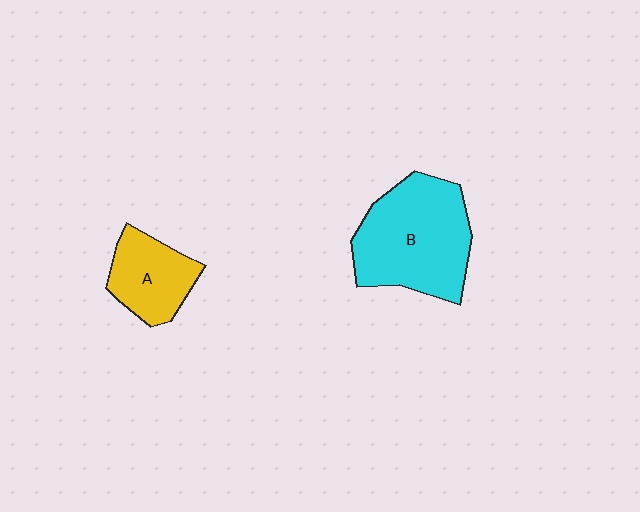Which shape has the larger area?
Shape B (cyan).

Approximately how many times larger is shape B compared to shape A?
Approximately 1.9 times.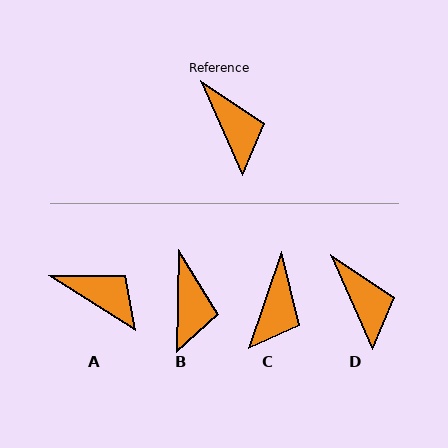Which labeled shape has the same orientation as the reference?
D.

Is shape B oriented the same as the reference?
No, it is off by about 25 degrees.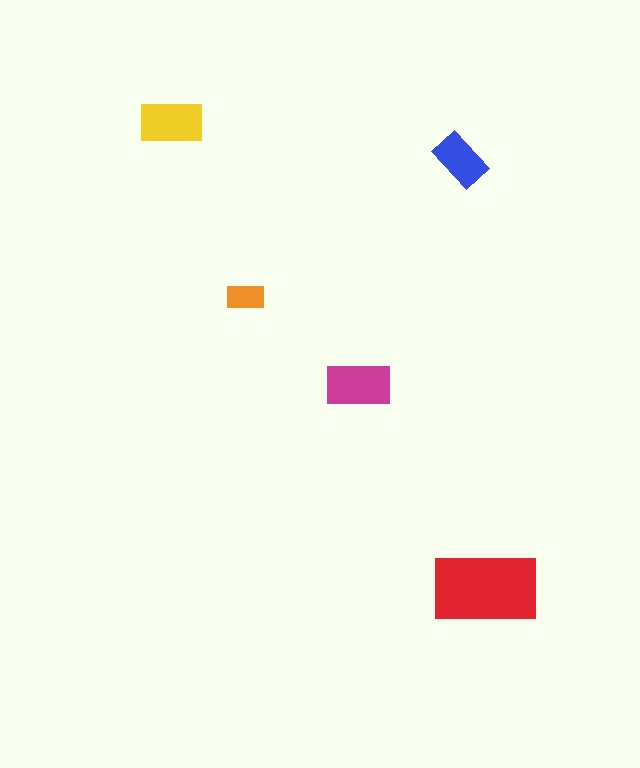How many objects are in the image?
There are 5 objects in the image.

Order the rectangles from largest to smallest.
the red one, the magenta one, the yellow one, the blue one, the orange one.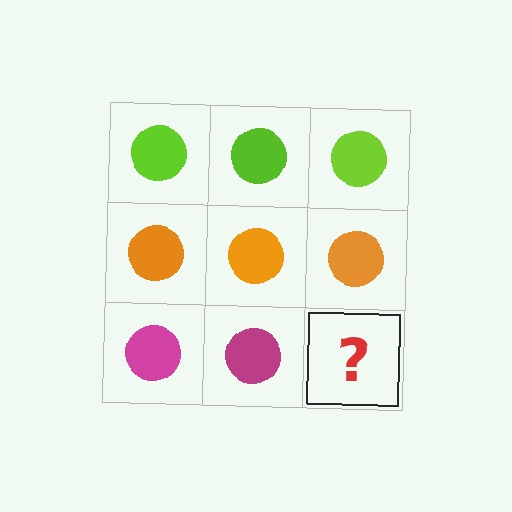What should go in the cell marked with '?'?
The missing cell should contain a magenta circle.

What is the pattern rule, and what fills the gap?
The rule is that each row has a consistent color. The gap should be filled with a magenta circle.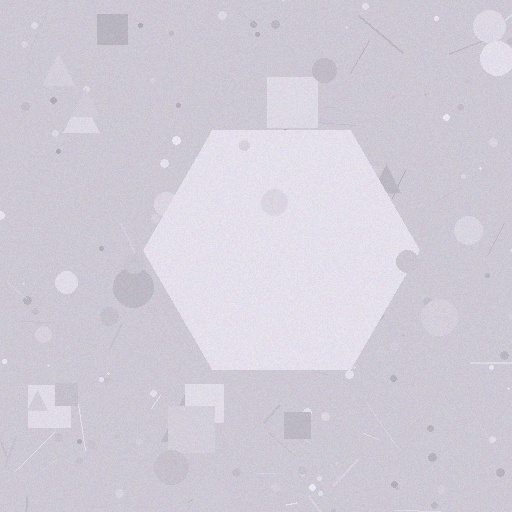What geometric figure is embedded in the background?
A hexagon is embedded in the background.